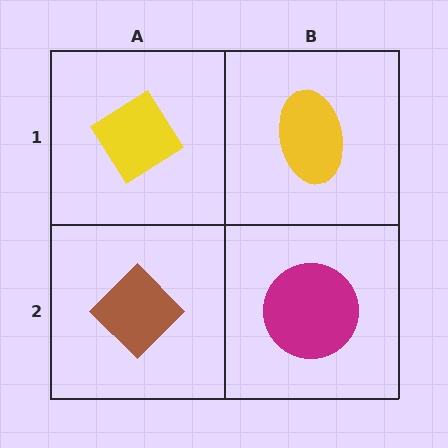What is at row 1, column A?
A yellow diamond.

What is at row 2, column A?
A brown diamond.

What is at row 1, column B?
A yellow ellipse.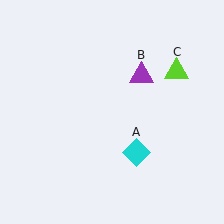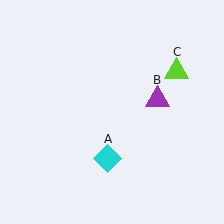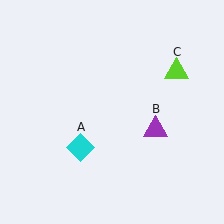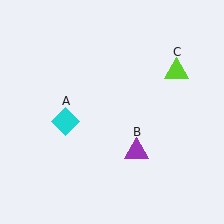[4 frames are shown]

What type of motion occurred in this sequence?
The cyan diamond (object A), purple triangle (object B) rotated clockwise around the center of the scene.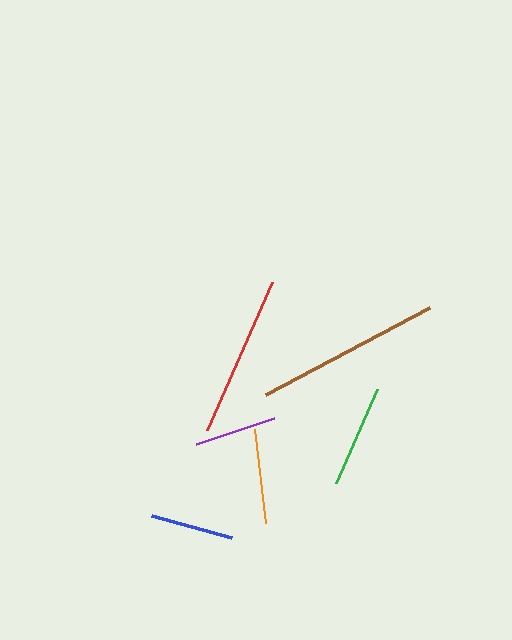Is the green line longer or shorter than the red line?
The red line is longer than the green line.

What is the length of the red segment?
The red segment is approximately 162 pixels long.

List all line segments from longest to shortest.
From longest to shortest: brown, red, green, orange, blue, purple.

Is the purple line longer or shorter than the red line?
The red line is longer than the purple line.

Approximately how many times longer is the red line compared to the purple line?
The red line is approximately 2.0 times the length of the purple line.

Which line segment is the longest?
The brown line is the longest at approximately 186 pixels.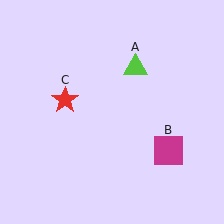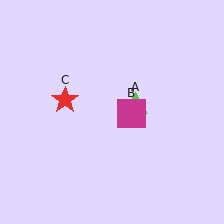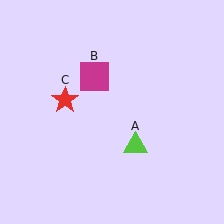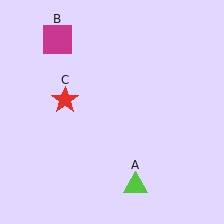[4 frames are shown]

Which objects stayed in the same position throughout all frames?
Red star (object C) remained stationary.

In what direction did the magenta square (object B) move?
The magenta square (object B) moved up and to the left.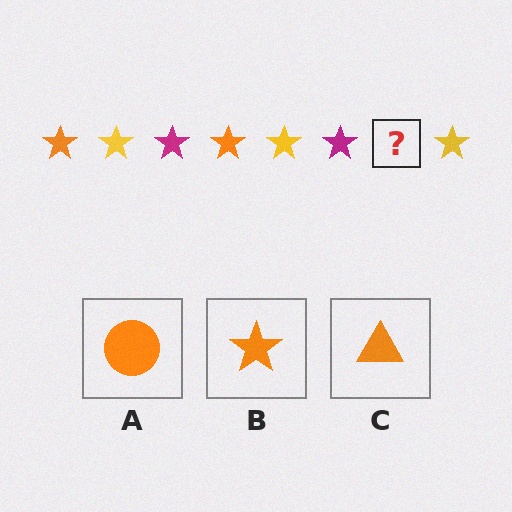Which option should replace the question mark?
Option B.